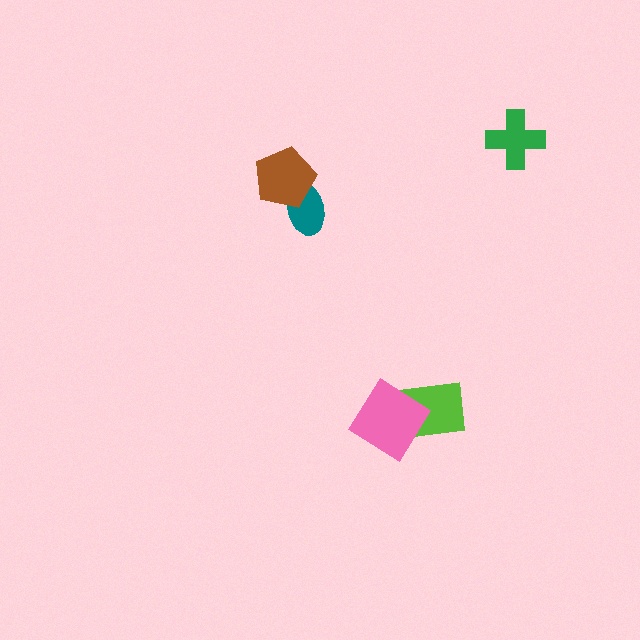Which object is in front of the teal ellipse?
The brown pentagon is in front of the teal ellipse.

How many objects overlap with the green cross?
0 objects overlap with the green cross.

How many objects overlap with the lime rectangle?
1 object overlaps with the lime rectangle.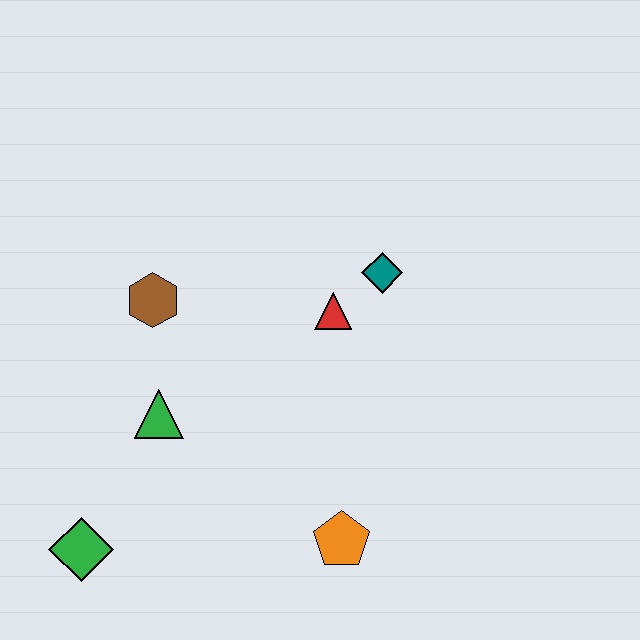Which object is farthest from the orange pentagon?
The brown hexagon is farthest from the orange pentagon.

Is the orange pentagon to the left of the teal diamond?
Yes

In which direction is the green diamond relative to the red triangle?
The green diamond is to the left of the red triangle.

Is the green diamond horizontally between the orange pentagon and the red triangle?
No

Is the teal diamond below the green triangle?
No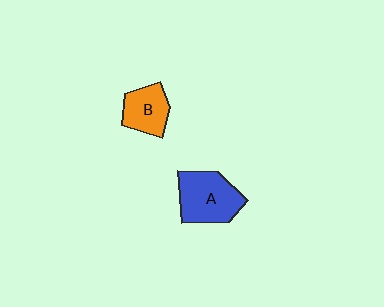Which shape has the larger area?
Shape A (blue).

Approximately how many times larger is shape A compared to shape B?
Approximately 1.5 times.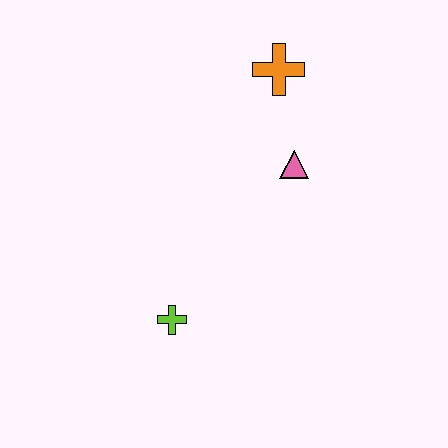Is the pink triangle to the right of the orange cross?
Yes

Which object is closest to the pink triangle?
The orange cross is closest to the pink triangle.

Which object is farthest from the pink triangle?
The lime cross is farthest from the pink triangle.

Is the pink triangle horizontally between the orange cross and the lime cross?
No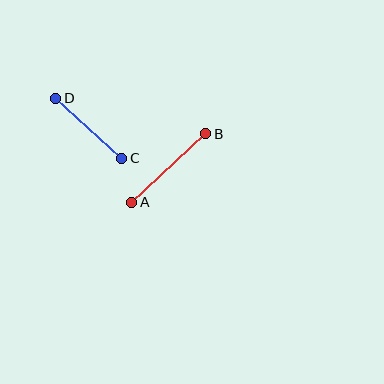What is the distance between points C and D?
The distance is approximately 89 pixels.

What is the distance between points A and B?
The distance is approximately 101 pixels.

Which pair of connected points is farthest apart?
Points A and B are farthest apart.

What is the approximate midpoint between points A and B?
The midpoint is at approximately (169, 168) pixels.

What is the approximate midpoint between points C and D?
The midpoint is at approximately (89, 128) pixels.